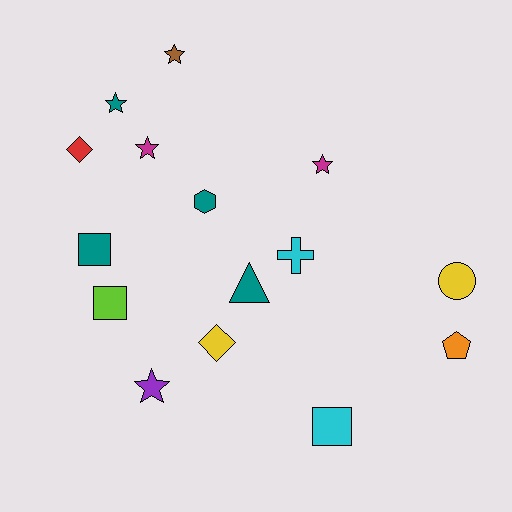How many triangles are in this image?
There is 1 triangle.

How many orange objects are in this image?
There is 1 orange object.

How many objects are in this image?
There are 15 objects.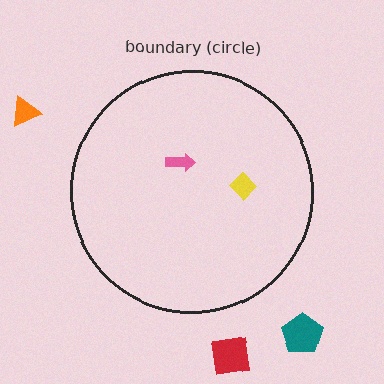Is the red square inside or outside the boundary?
Outside.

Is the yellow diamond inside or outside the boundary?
Inside.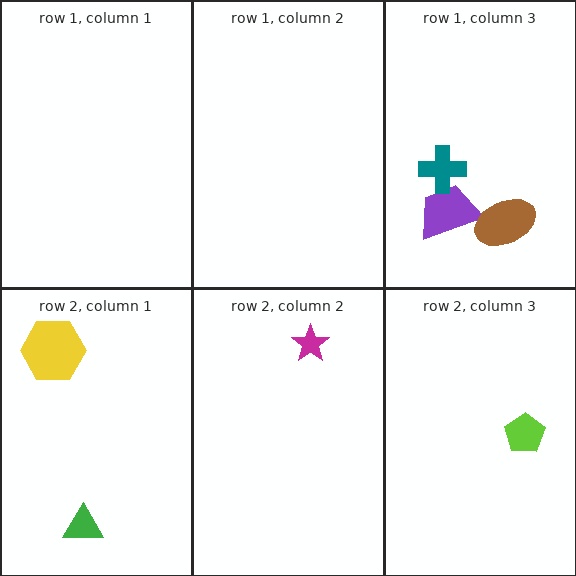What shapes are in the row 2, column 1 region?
The yellow hexagon, the green triangle.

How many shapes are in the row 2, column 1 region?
2.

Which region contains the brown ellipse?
The row 1, column 3 region.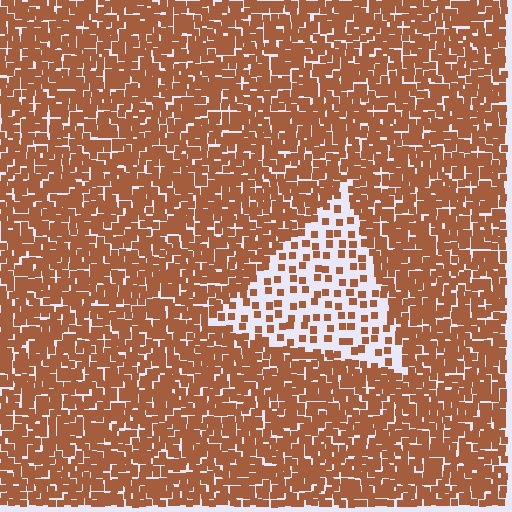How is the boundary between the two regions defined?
The boundary is defined by a change in element density (approximately 3.0x ratio). All elements are the same color, size, and shape.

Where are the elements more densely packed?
The elements are more densely packed outside the triangle boundary.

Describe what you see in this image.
The image contains small brown elements arranged at two different densities. A triangle-shaped region is visible where the elements are less densely packed than the surrounding area.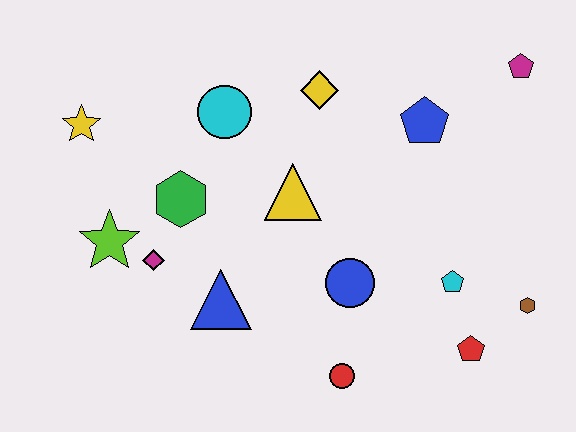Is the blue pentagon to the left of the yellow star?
No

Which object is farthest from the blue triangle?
The magenta pentagon is farthest from the blue triangle.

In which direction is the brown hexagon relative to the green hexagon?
The brown hexagon is to the right of the green hexagon.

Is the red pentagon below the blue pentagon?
Yes